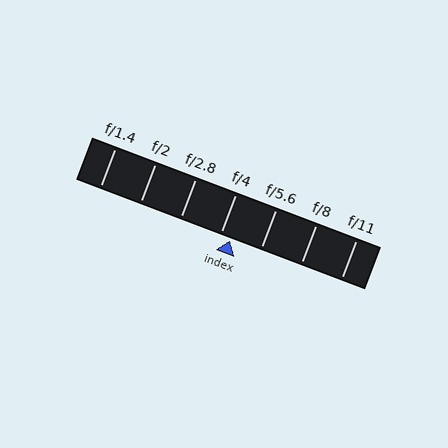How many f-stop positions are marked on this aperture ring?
There are 7 f-stop positions marked.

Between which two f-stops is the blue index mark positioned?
The index mark is between f/4 and f/5.6.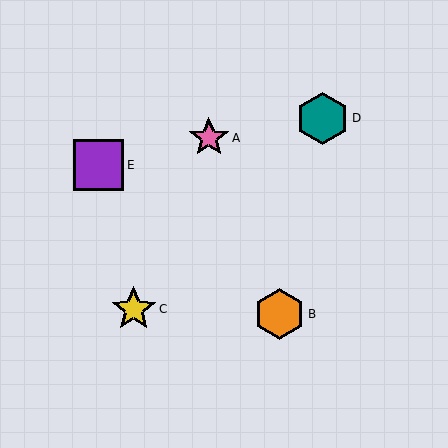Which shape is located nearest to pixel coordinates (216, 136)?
The pink star (labeled A) at (209, 138) is nearest to that location.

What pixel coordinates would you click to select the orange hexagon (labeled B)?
Click at (279, 314) to select the orange hexagon B.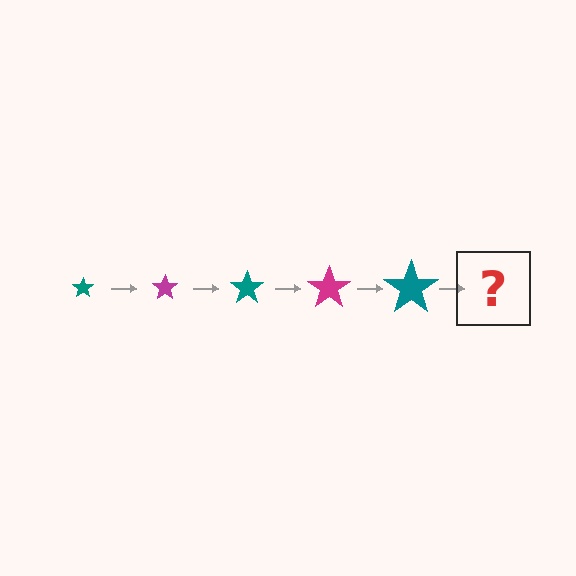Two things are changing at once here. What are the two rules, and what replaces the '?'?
The two rules are that the star grows larger each step and the color cycles through teal and magenta. The '?' should be a magenta star, larger than the previous one.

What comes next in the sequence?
The next element should be a magenta star, larger than the previous one.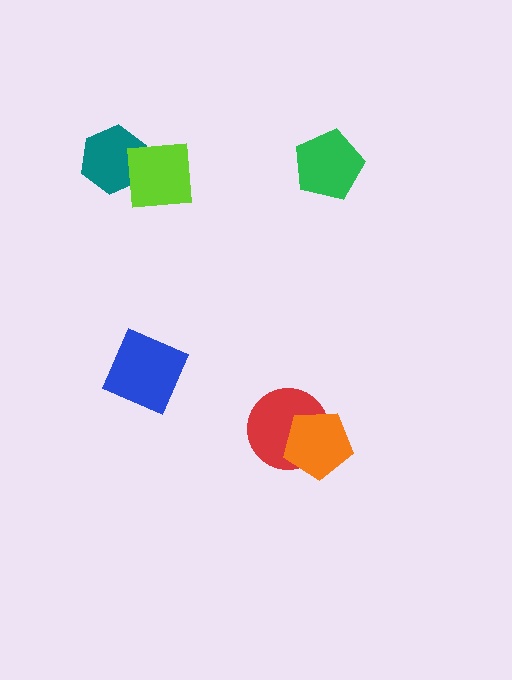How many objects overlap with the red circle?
1 object overlaps with the red circle.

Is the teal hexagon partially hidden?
Yes, it is partially covered by another shape.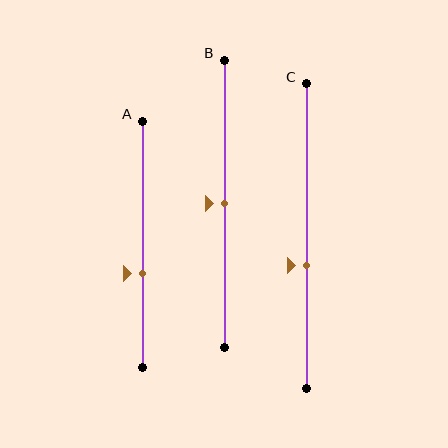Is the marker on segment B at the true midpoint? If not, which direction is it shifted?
Yes, the marker on segment B is at the true midpoint.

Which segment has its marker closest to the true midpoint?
Segment B has its marker closest to the true midpoint.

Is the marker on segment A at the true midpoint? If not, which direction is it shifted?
No, the marker on segment A is shifted downward by about 12% of the segment length.